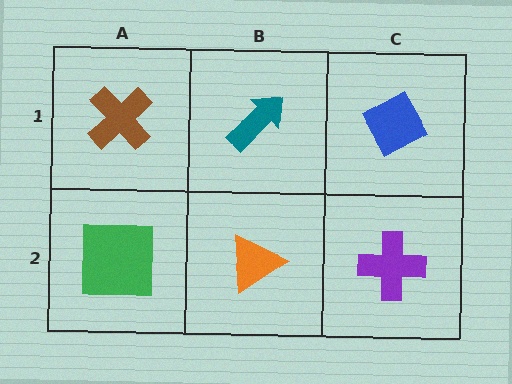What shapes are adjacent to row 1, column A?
A green square (row 2, column A), a teal arrow (row 1, column B).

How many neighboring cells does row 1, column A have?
2.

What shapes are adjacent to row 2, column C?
A blue diamond (row 1, column C), an orange triangle (row 2, column B).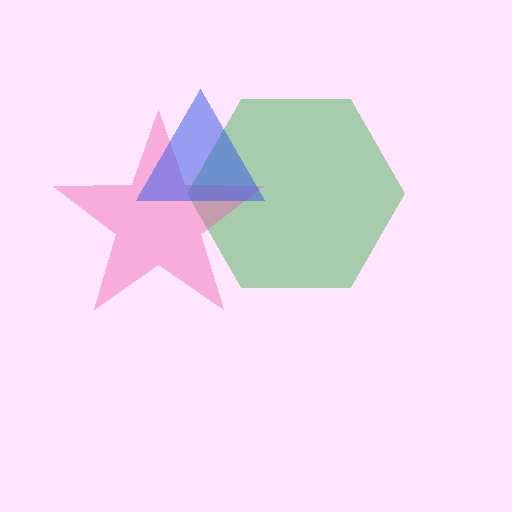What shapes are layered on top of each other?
The layered shapes are: a green hexagon, a pink star, a blue triangle.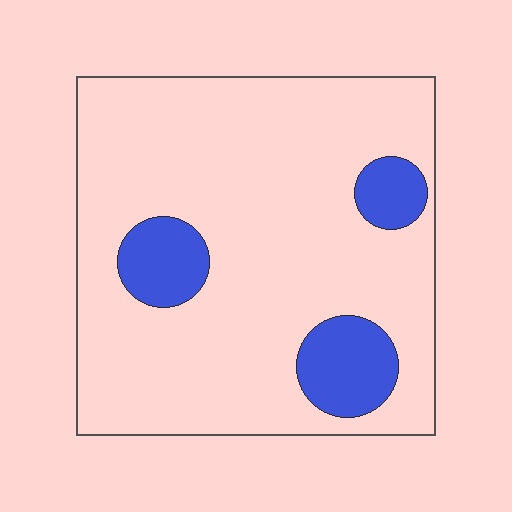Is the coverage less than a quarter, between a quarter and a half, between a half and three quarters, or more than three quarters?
Less than a quarter.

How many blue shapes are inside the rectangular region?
3.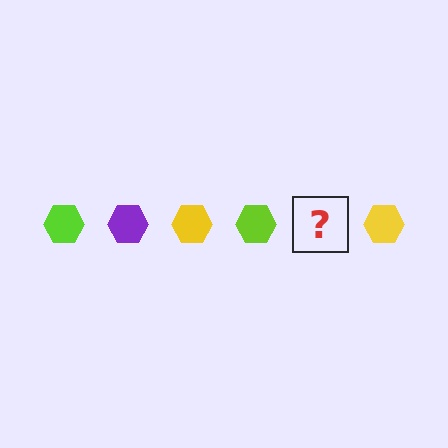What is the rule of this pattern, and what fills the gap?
The rule is that the pattern cycles through lime, purple, yellow hexagons. The gap should be filled with a purple hexagon.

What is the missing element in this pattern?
The missing element is a purple hexagon.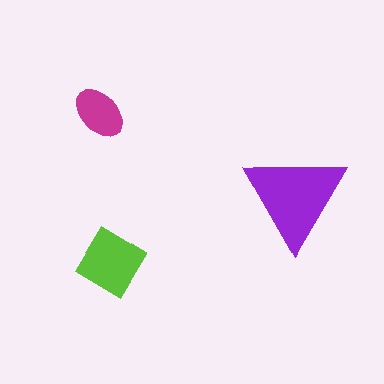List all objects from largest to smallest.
The purple triangle, the lime diamond, the magenta ellipse.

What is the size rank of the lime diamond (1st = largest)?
2nd.